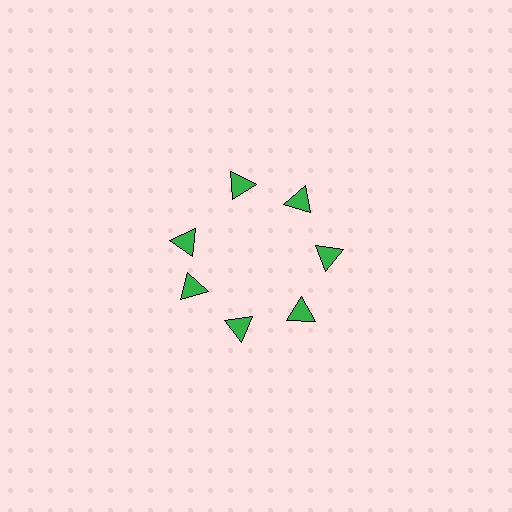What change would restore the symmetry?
The symmetry would be restored by rotating it back into even spacing with its neighbors so that all 7 triangles sit at equal angles and equal distance from the center.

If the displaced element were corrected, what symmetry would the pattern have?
It would have 7-fold rotational symmetry — the pattern would map onto itself every 51 degrees.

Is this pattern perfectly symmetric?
No. The 7 green triangles are arranged in a ring, but one element near the 10 o'clock position is rotated out of alignment along the ring, breaking the 7-fold rotational symmetry.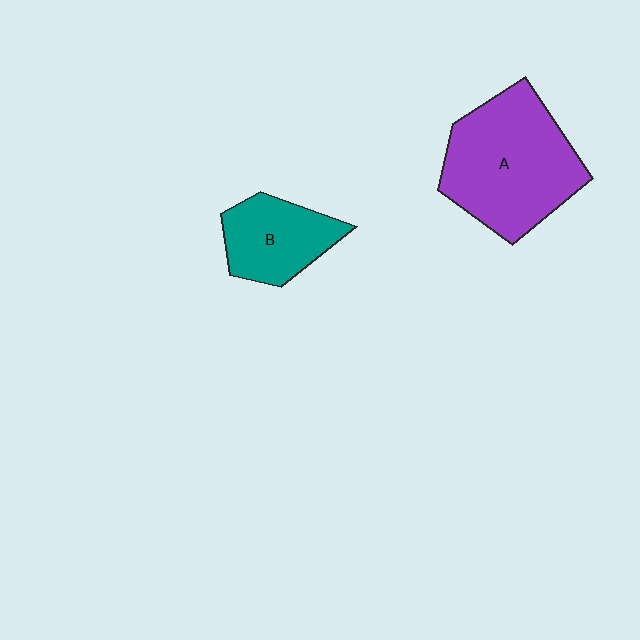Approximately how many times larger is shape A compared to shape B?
Approximately 1.9 times.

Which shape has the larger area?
Shape A (purple).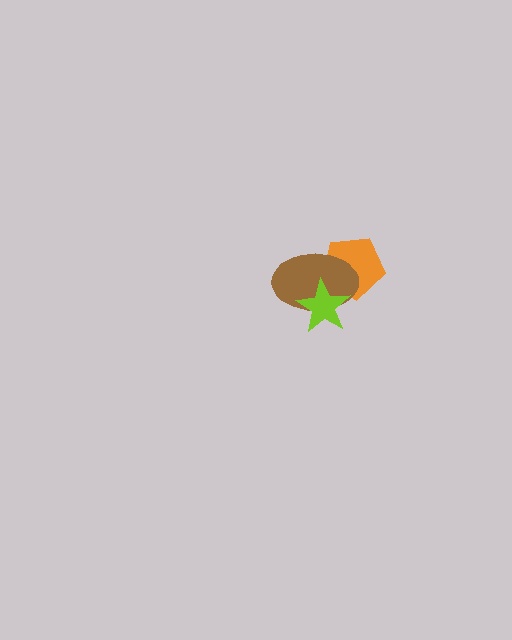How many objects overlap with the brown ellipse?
2 objects overlap with the brown ellipse.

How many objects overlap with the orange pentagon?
2 objects overlap with the orange pentagon.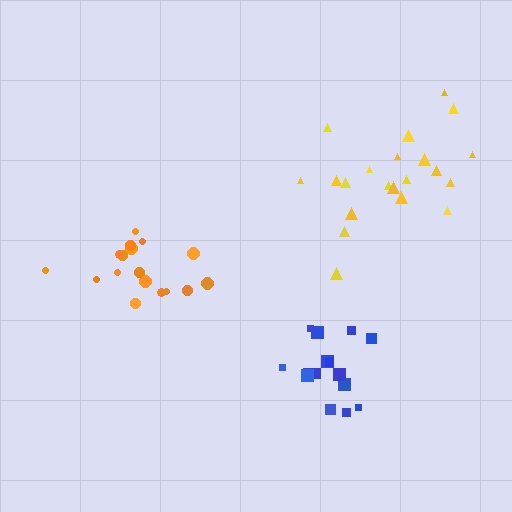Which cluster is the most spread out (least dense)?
Yellow.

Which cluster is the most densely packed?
Orange.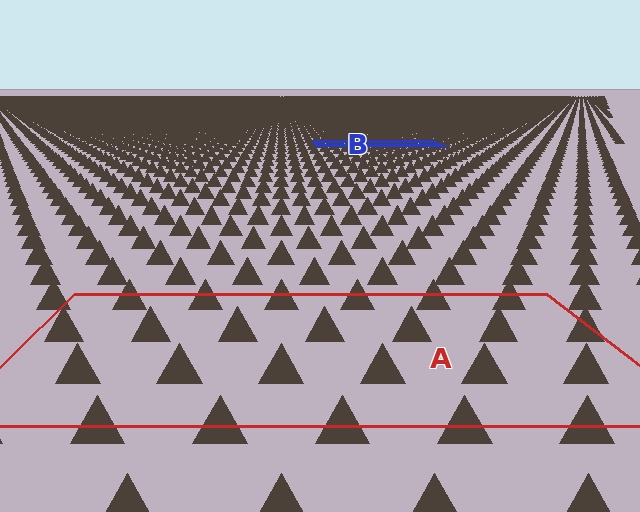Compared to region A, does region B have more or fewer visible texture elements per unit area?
Region B has more texture elements per unit area — they are packed more densely because it is farther away.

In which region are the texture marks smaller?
The texture marks are smaller in region B, because it is farther away.